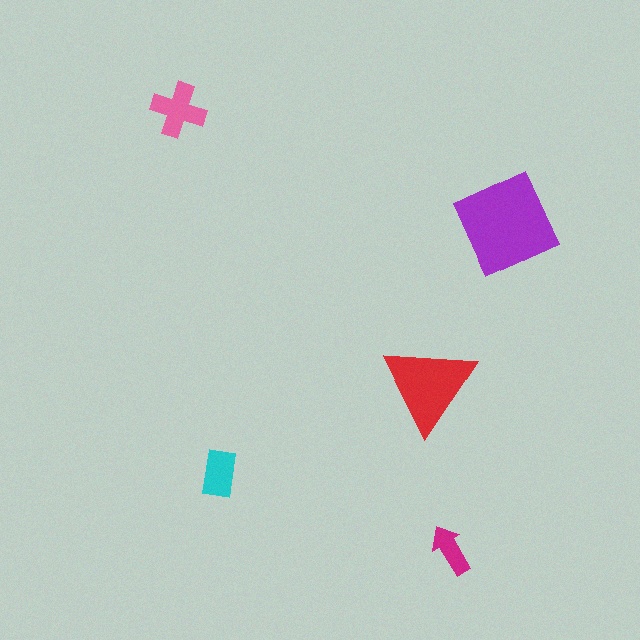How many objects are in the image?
There are 5 objects in the image.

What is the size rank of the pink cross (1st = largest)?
3rd.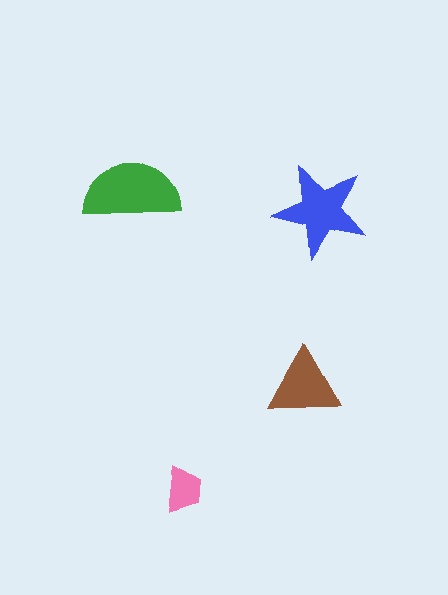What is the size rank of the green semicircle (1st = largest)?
1st.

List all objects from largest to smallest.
The green semicircle, the blue star, the brown triangle, the pink trapezoid.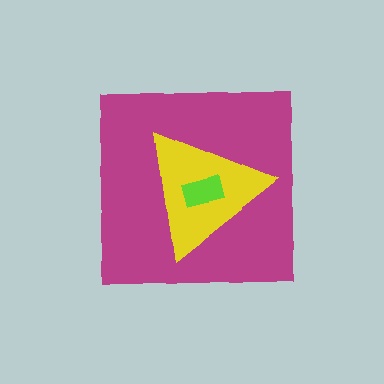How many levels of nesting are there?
3.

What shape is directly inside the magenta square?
The yellow triangle.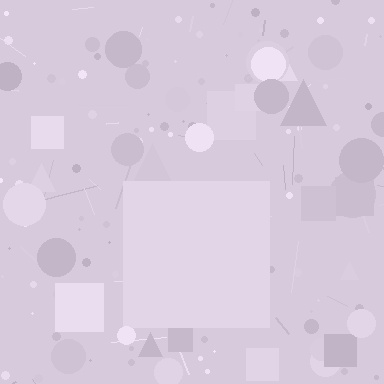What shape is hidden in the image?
A square is hidden in the image.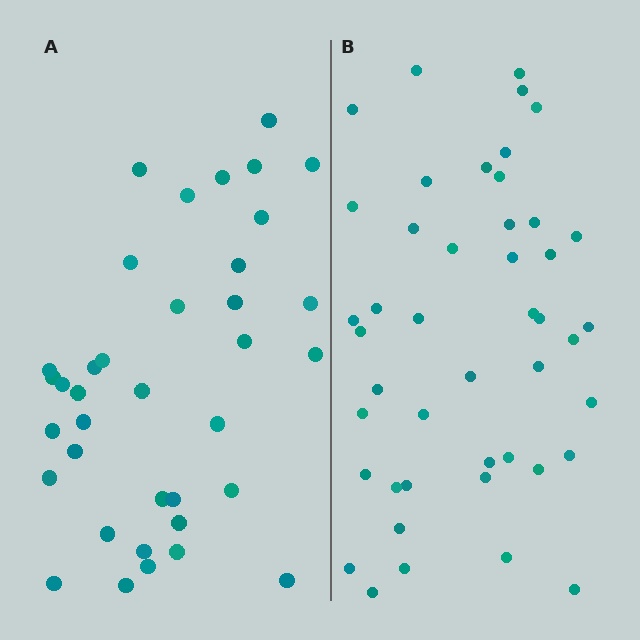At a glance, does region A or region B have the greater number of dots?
Region B (the right region) has more dots.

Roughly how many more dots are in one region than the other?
Region B has roughly 8 or so more dots than region A.